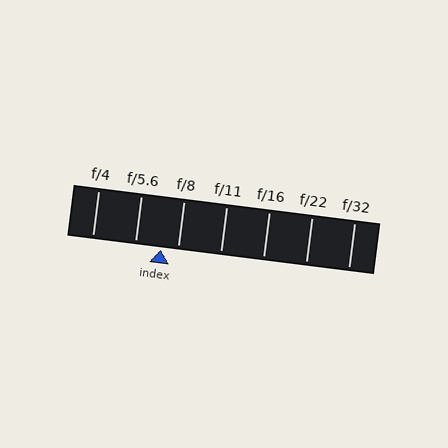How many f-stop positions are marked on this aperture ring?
There are 7 f-stop positions marked.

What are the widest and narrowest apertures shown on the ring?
The widest aperture shown is f/4 and the narrowest is f/32.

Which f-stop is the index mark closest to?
The index mark is closest to f/8.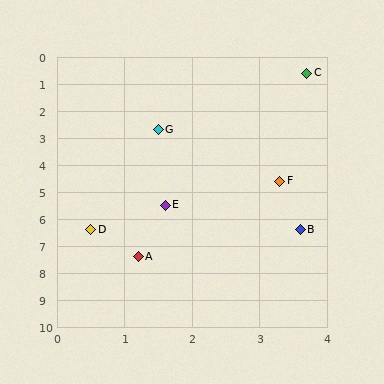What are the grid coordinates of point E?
Point E is at approximately (1.6, 5.5).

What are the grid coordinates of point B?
Point B is at approximately (3.6, 6.4).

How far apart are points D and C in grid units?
Points D and C are about 6.6 grid units apart.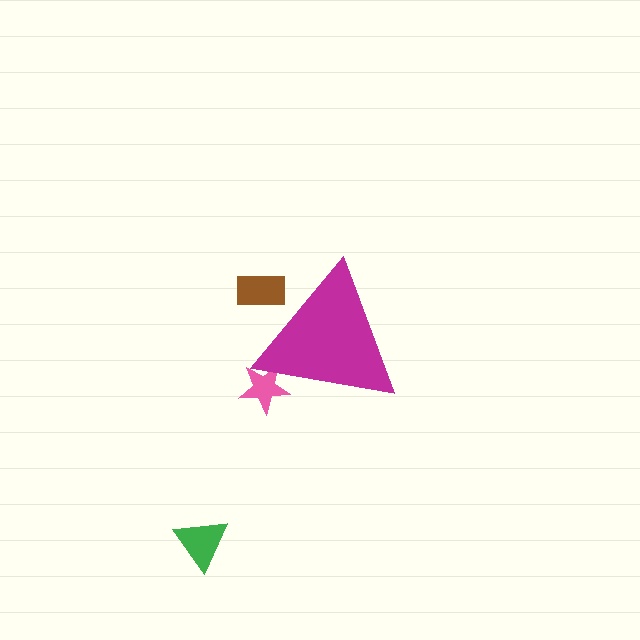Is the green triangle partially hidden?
No, the green triangle is fully visible.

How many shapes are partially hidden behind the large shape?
2 shapes are partially hidden.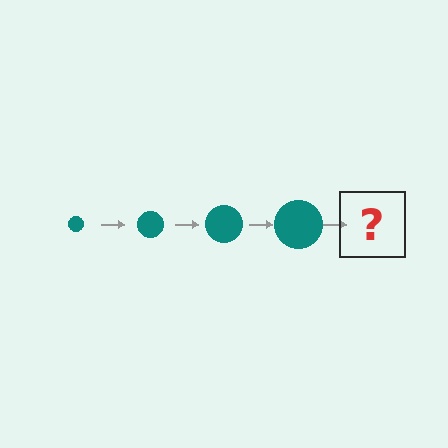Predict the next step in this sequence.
The next step is a teal circle, larger than the previous one.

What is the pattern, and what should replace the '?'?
The pattern is that the circle gets progressively larger each step. The '?' should be a teal circle, larger than the previous one.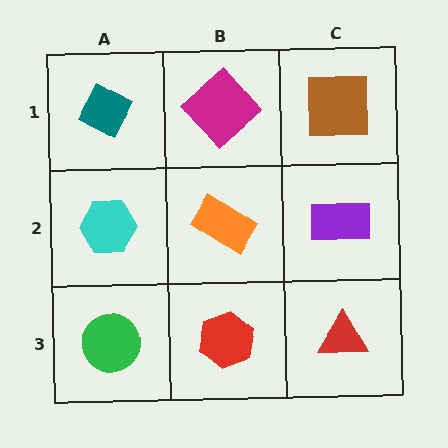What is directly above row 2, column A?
A teal diamond.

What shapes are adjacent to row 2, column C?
A brown square (row 1, column C), a red triangle (row 3, column C), an orange rectangle (row 2, column B).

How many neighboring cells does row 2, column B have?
4.